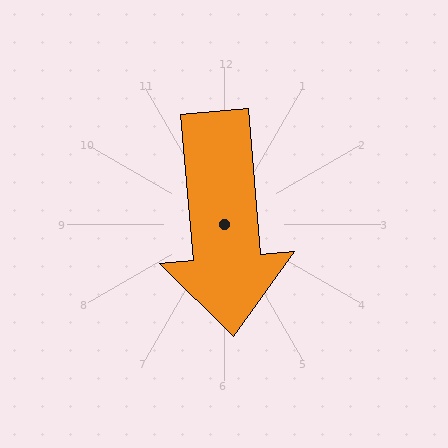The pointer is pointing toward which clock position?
Roughly 6 o'clock.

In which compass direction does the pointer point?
South.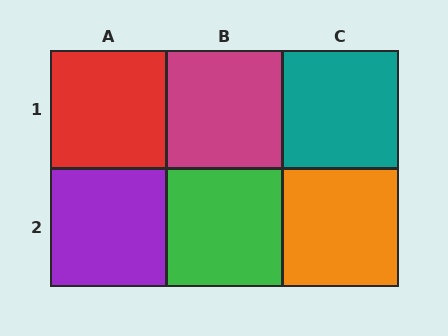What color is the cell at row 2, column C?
Orange.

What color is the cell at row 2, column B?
Green.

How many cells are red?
1 cell is red.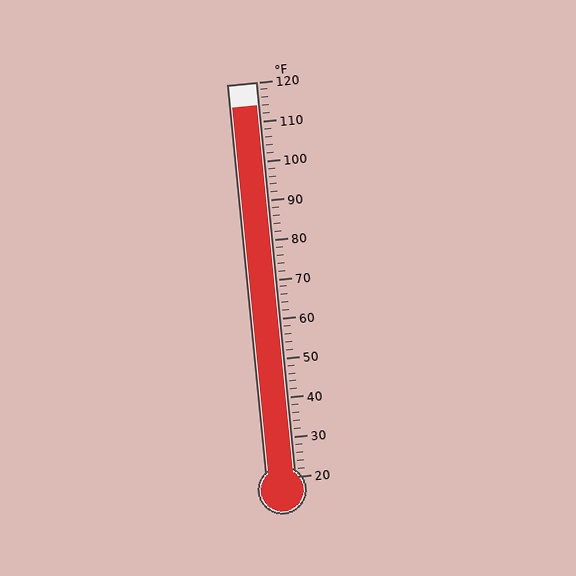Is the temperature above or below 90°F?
The temperature is above 90°F.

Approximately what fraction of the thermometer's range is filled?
The thermometer is filled to approximately 95% of its range.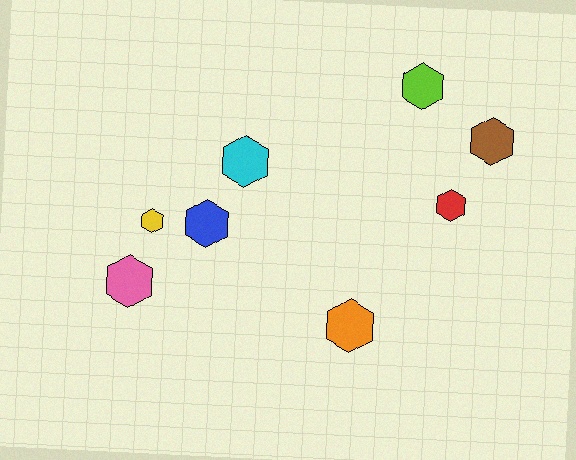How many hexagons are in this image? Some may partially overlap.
There are 8 hexagons.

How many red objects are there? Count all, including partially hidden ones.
There is 1 red object.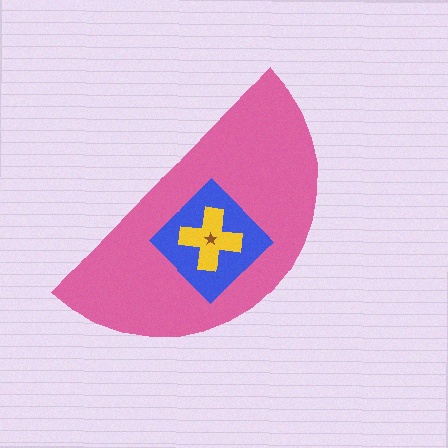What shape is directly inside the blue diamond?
The yellow cross.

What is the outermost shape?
The pink semicircle.